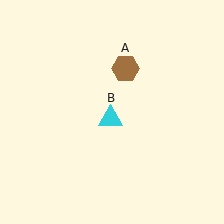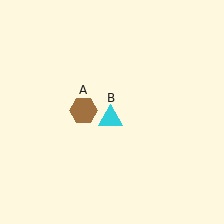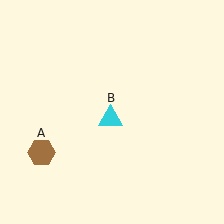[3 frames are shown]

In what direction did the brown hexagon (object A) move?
The brown hexagon (object A) moved down and to the left.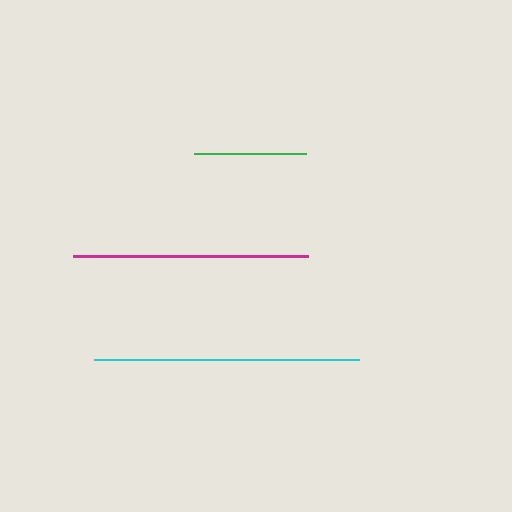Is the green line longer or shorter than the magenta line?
The magenta line is longer than the green line.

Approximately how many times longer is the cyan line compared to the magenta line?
The cyan line is approximately 1.1 times the length of the magenta line.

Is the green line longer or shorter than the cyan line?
The cyan line is longer than the green line.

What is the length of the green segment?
The green segment is approximately 111 pixels long.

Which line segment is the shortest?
The green line is the shortest at approximately 111 pixels.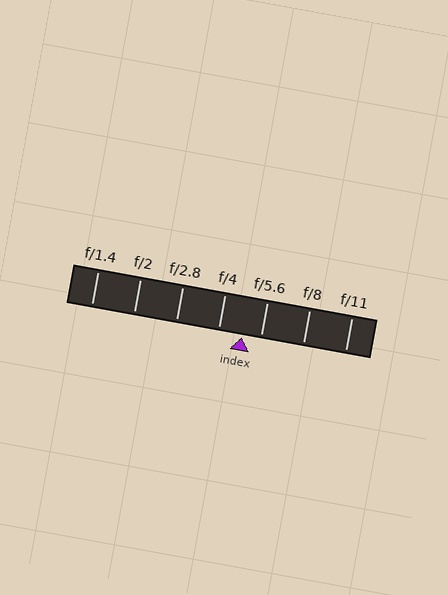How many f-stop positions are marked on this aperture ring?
There are 7 f-stop positions marked.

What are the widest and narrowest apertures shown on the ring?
The widest aperture shown is f/1.4 and the narrowest is f/11.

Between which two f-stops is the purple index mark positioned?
The index mark is between f/4 and f/5.6.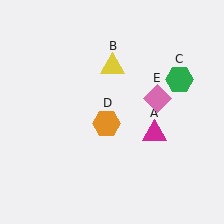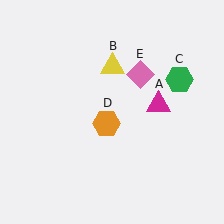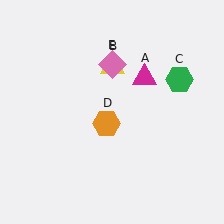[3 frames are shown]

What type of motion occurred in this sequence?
The magenta triangle (object A), pink diamond (object E) rotated counterclockwise around the center of the scene.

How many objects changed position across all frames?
2 objects changed position: magenta triangle (object A), pink diamond (object E).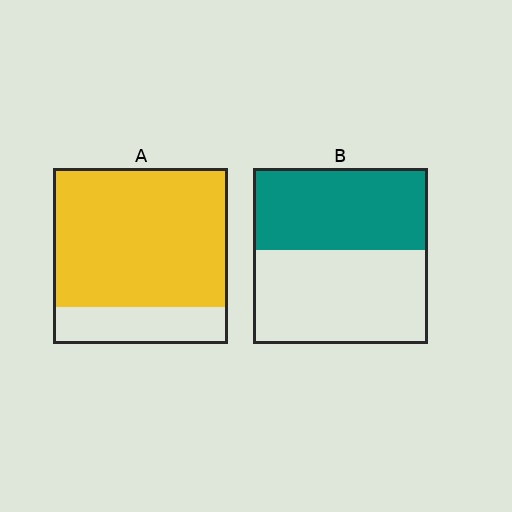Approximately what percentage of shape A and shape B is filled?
A is approximately 80% and B is approximately 45%.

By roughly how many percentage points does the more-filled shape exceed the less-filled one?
By roughly 30 percentage points (A over B).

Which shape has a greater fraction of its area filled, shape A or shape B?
Shape A.